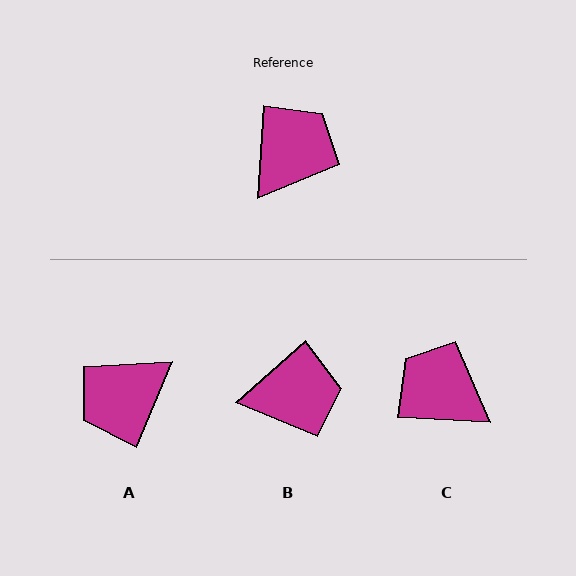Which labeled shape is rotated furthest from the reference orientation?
A, about 161 degrees away.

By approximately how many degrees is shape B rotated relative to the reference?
Approximately 45 degrees clockwise.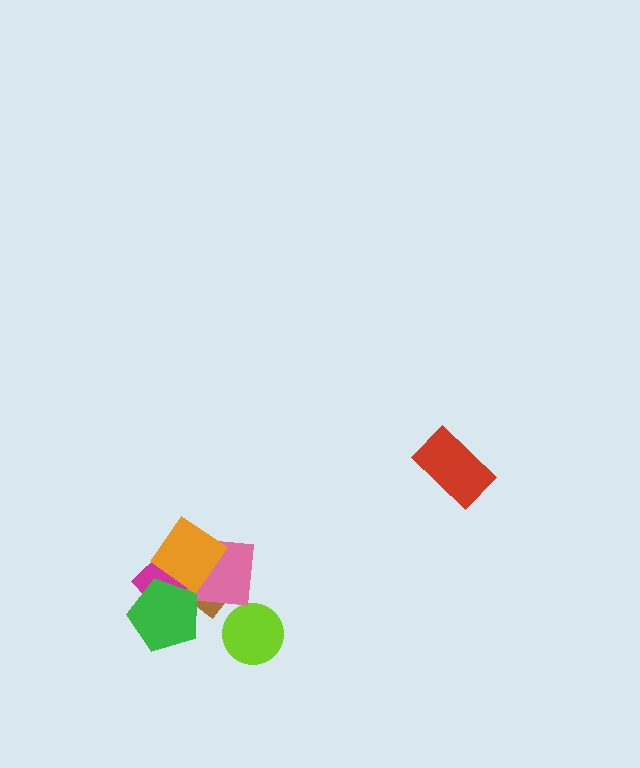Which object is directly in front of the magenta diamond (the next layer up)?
The green pentagon is directly in front of the magenta diamond.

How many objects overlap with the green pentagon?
3 objects overlap with the green pentagon.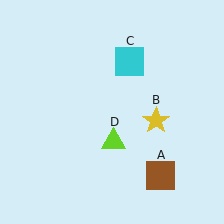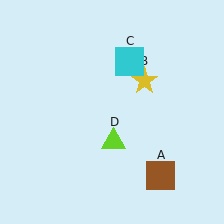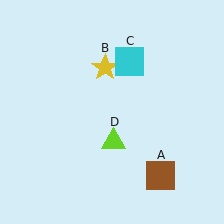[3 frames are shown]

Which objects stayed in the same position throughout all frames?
Brown square (object A) and cyan square (object C) and lime triangle (object D) remained stationary.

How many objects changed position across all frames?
1 object changed position: yellow star (object B).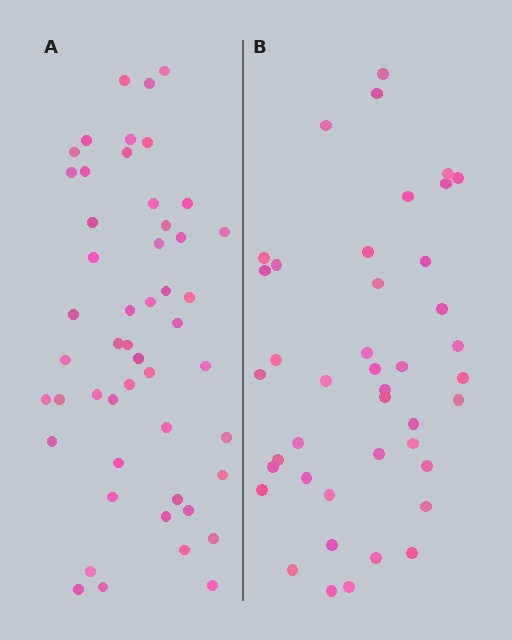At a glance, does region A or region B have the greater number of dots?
Region A (the left region) has more dots.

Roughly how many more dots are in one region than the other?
Region A has roughly 8 or so more dots than region B.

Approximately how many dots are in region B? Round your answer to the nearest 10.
About 40 dots. (The exact count is 42, which rounds to 40.)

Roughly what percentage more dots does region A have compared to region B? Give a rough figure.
About 20% more.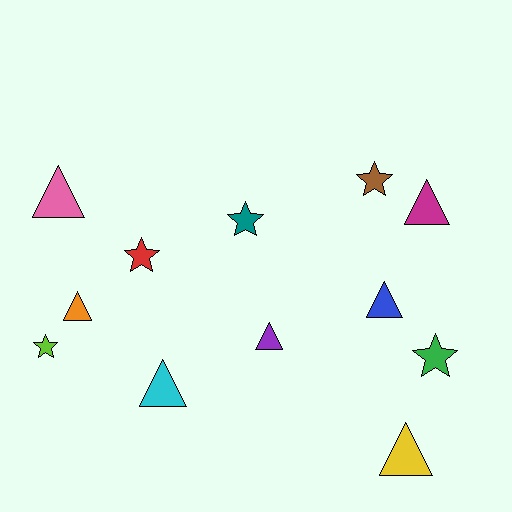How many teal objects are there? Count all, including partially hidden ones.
There is 1 teal object.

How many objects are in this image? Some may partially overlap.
There are 12 objects.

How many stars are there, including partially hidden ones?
There are 5 stars.